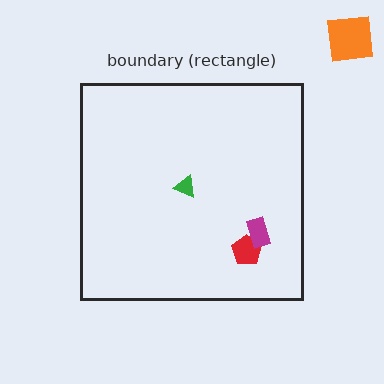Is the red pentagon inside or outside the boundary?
Inside.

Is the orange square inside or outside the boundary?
Outside.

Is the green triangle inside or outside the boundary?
Inside.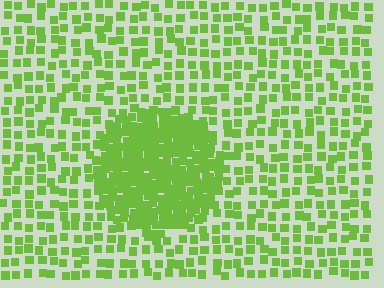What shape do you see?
I see a circle.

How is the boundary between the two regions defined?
The boundary is defined by a change in element density (approximately 2.6x ratio). All elements are the same color, size, and shape.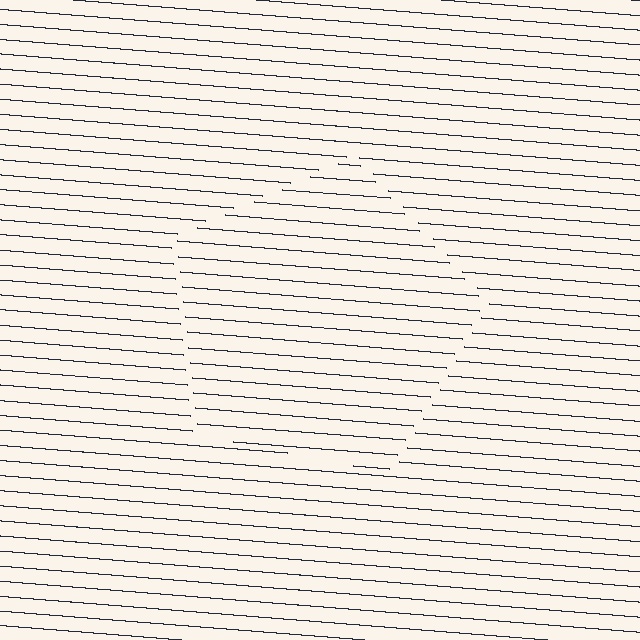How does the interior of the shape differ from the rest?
The interior of the shape contains the same grating, shifted by half a period — the contour is defined by the phase discontinuity where line-ends from the inner and outer gratings abut.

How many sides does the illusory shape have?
5 sides — the line-ends trace a pentagon.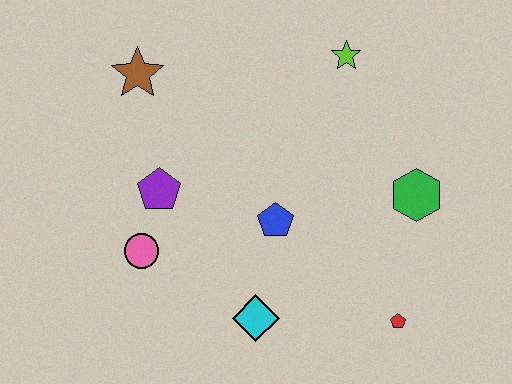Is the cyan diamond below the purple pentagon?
Yes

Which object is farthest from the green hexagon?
The brown star is farthest from the green hexagon.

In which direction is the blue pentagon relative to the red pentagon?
The blue pentagon is to the left of the red pentagon.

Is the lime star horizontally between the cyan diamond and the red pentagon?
Yes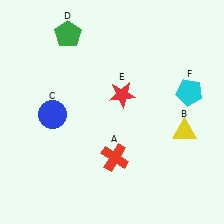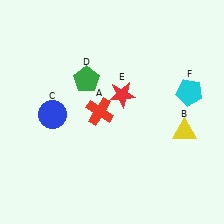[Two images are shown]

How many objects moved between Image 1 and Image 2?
2 objects moved between the two images.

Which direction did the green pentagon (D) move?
The green pentagon (D) moved down.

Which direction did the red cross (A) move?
The red cross (A) moved up.